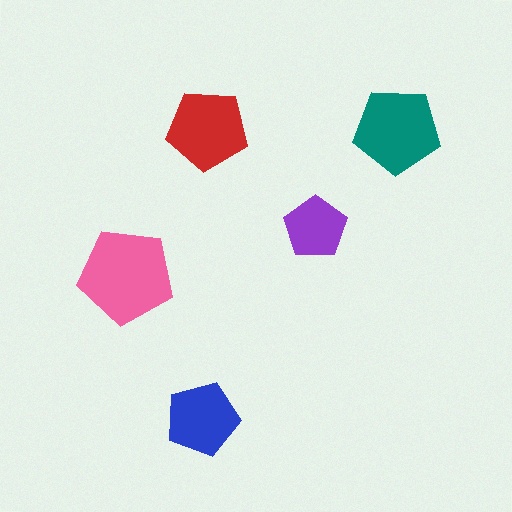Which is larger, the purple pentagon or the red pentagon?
The red one.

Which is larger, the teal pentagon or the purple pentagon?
The teal one.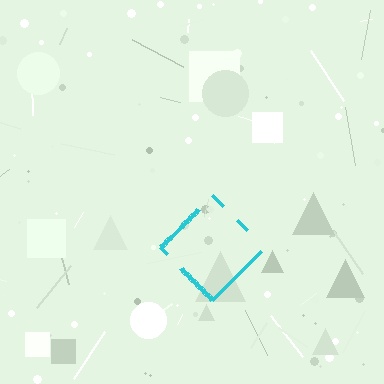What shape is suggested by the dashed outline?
The dashed outline suggests a diamond.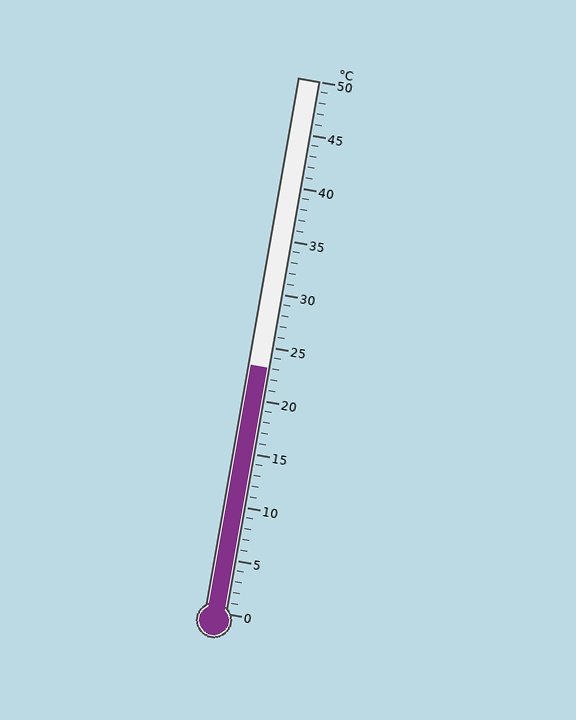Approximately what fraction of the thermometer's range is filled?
The thermometer is filled to approximately 45% of its range.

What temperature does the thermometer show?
The thermometer shows approximately 23°C.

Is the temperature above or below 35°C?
The temperature is below 35°C.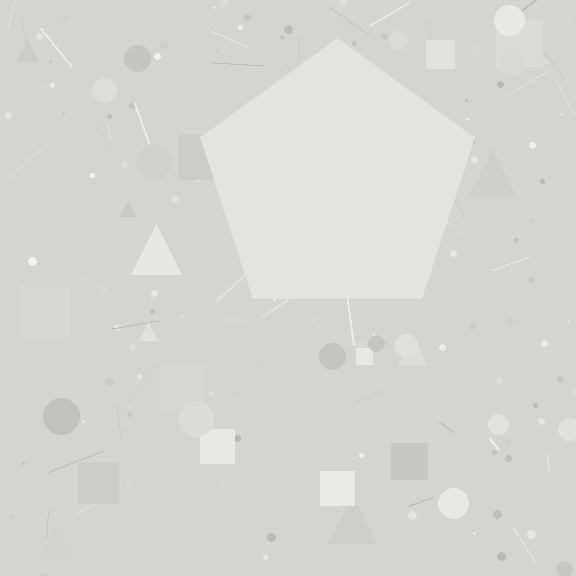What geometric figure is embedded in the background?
A pentagon is embedded in the background.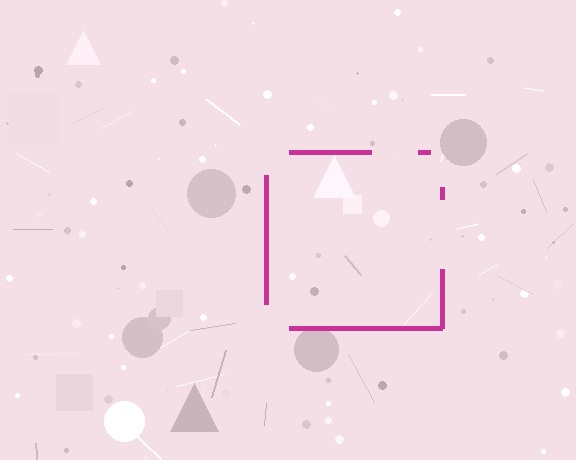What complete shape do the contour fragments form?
The contour fragments form a square.